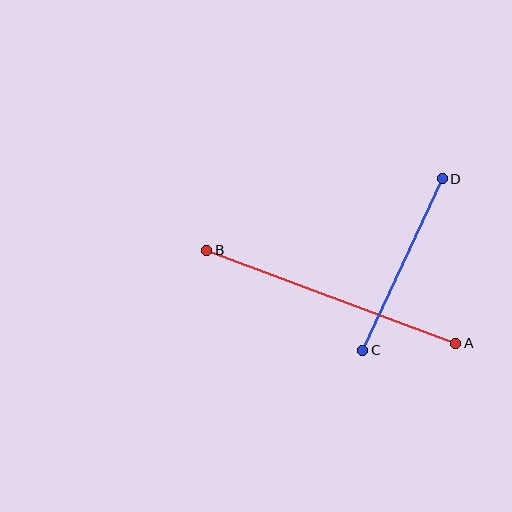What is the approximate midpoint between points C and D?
The midpoint is at approximately (402, 265) pixels.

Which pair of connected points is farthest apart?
Points A and B are farthest apart.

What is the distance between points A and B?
The distance is approximately 266 pixels.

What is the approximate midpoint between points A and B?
The midpoint is at approximately (331, 297) pixels.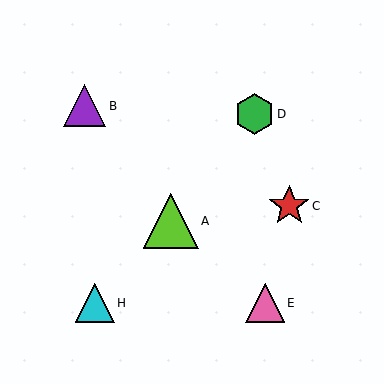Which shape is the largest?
The lime triangle (labeled A) is the largest.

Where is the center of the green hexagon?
The center of the green hexagon is at (254, 114).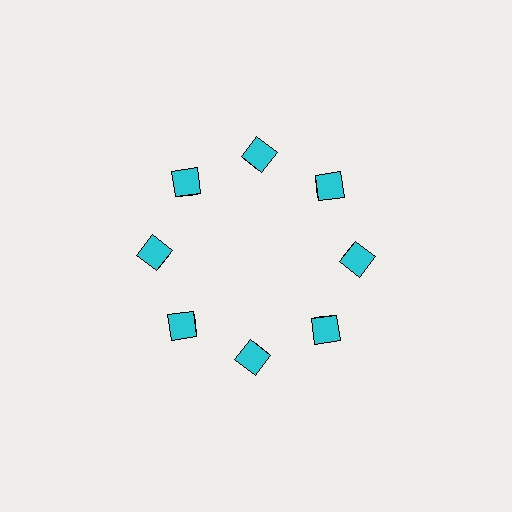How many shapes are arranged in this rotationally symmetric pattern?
There are 24 shapes, arranged in 8 groups of 3.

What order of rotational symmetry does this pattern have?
This pattern has 8-fold rotational symmetry.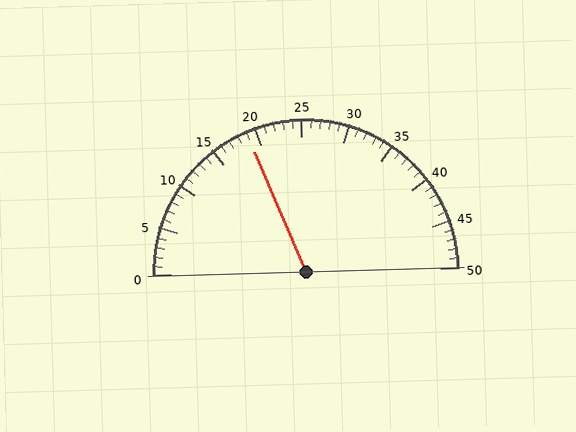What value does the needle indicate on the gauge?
The needle indicates approximately 19.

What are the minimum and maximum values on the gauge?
The gauge ranges from 0 to 50.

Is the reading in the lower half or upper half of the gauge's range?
The reading is in the lower half of the range (0 to 50).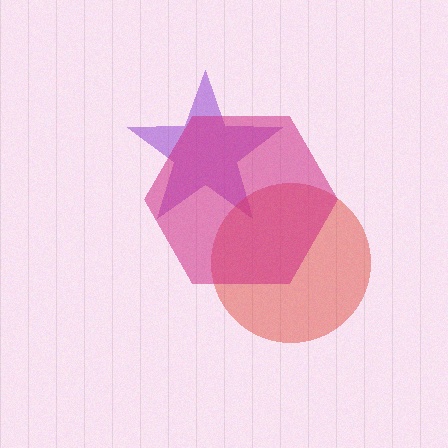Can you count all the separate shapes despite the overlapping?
Yes, there are 3 separate shapes.